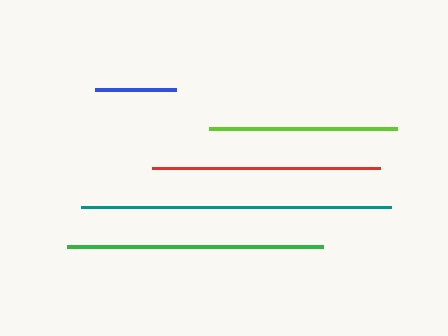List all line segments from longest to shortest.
From longest to shortest: teal, green, red, lime, blue.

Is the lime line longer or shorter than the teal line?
The teal line is longer than the lime line.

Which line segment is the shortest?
The blue line is the shortest at approximately 81 pixels.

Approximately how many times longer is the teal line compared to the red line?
The teal line is approximately 1.4 times the length of the red line.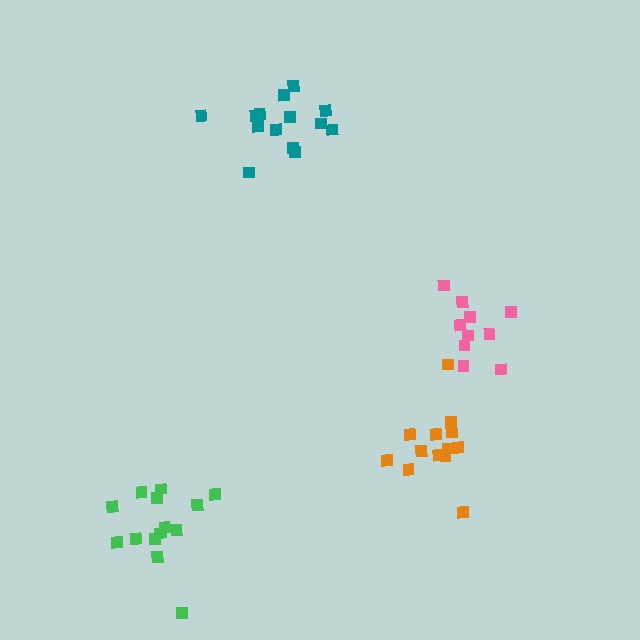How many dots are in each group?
Group 1: 14 dots, Group 2: 10 dots, Group 3: 14 dots, Group 4: 13 dots (51 total).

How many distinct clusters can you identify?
There are 4 distinct clusters.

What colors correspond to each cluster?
The clusters are colored: green, pink, teal, orange.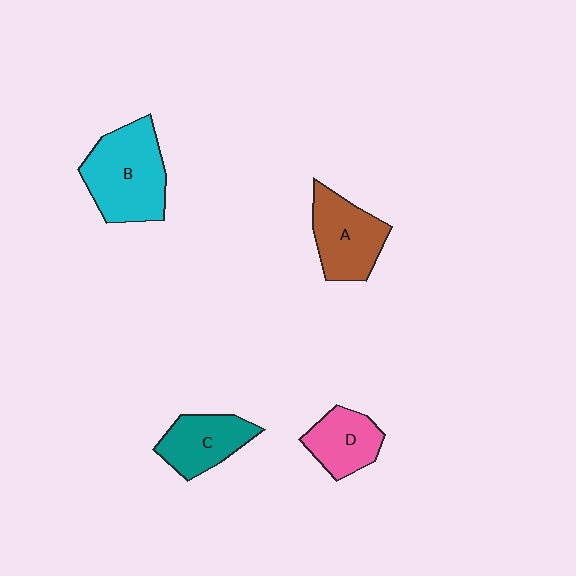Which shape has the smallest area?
Shape D (pink).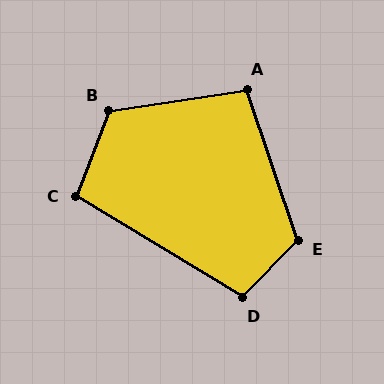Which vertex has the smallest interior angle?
A, at approximately 100 degrees.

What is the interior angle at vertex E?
Approximately 117 degrees (obtuse).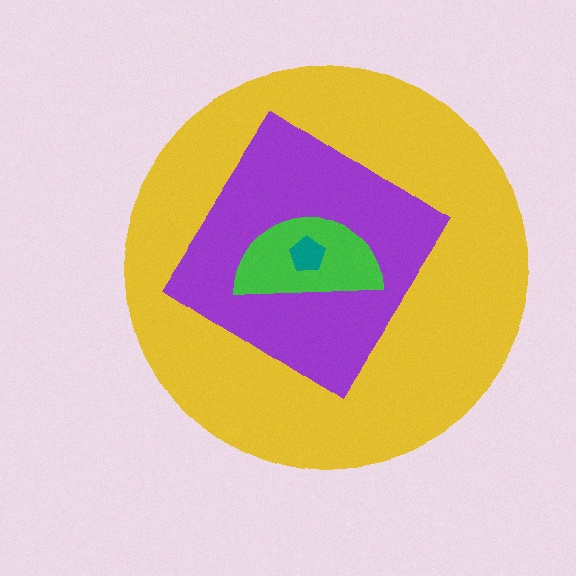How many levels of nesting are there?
4.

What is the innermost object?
The teal pentagon.